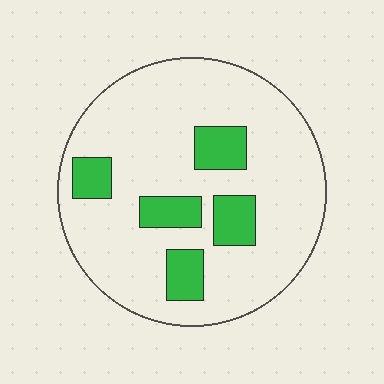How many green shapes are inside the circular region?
5.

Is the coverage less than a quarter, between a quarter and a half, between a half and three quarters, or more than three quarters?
Less than a quarter.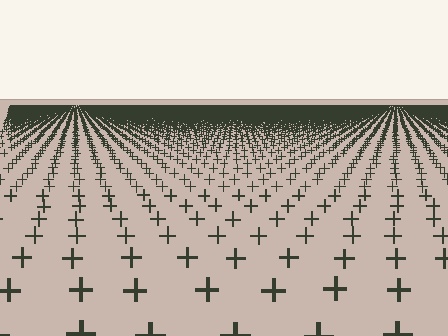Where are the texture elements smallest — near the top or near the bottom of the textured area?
Near the top.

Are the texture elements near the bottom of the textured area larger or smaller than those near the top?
Larger. Near the bottom, elements are closer to the viewer and appear at a bigger on-screen size.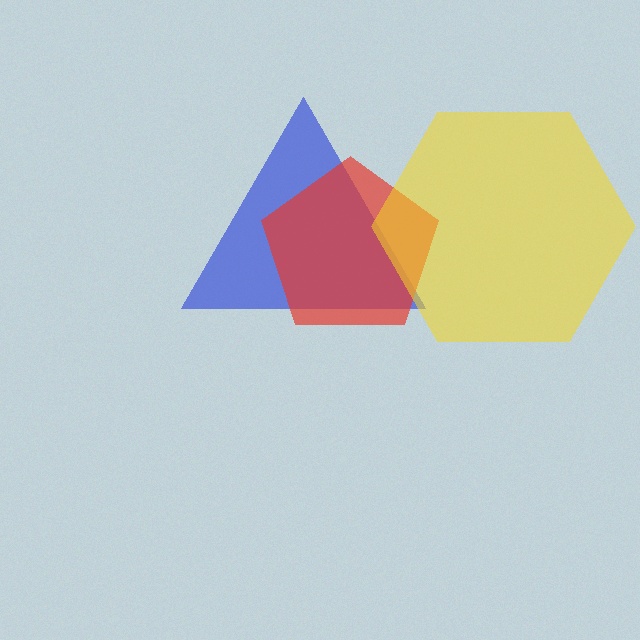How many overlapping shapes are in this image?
There are 3 overlapping shapes in the image.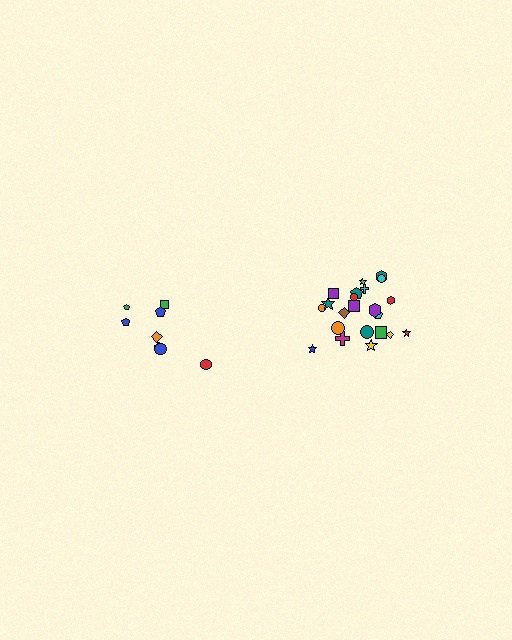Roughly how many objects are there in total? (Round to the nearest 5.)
Roughly 30 objects in total.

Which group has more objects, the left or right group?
The right group.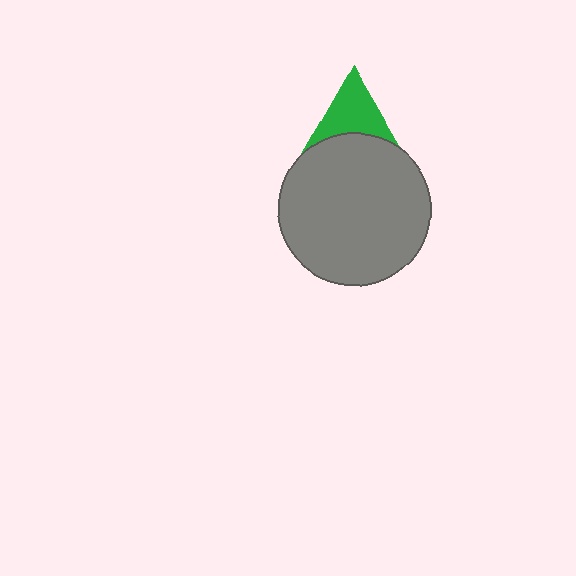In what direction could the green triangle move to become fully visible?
The green triangle could move up. That would shift it out from behind the gray circle entirely.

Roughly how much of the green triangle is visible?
About half of it is visible (roughly 52%).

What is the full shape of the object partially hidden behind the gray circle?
The partially hidden object is a green triangle.